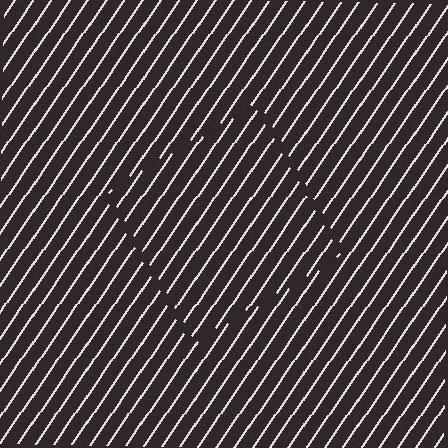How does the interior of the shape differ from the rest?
The interior of the shape contains the same grating, shifted by half a period — the contour is defined by the phase discontinuity where line-ends from the inner and outer gratings abut.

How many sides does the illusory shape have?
4 sides — the line-ends trace a square.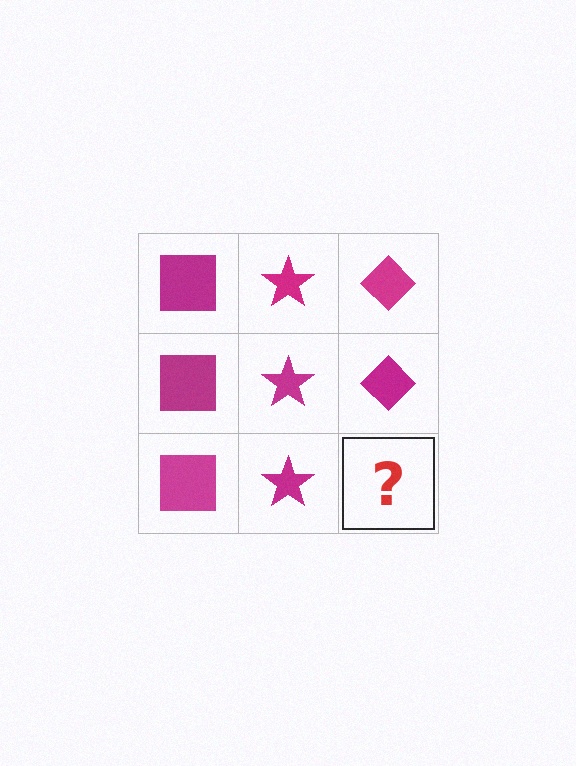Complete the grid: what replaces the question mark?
The question mark should be replaced with a magenta diamond.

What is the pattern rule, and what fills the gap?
The rule is that each column has a consistent shape. The gap should be filled with a magenta diamond.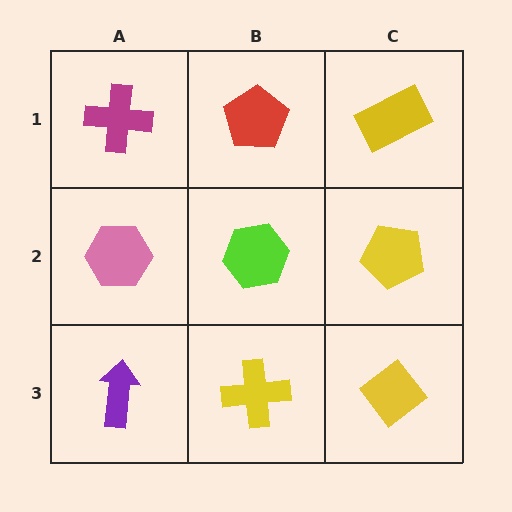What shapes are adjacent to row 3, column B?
A lime hexagon (row 2, column B), a purple arrow (row 3, column A), a yellow diamond (row 3, column C).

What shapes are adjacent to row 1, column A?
A pink hexagon (row 2, column A), a red pentagon (row 1, column B).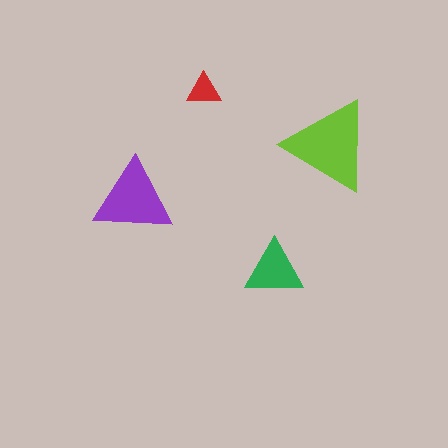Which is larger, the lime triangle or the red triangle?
The lime one.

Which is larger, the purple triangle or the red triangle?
The purple one.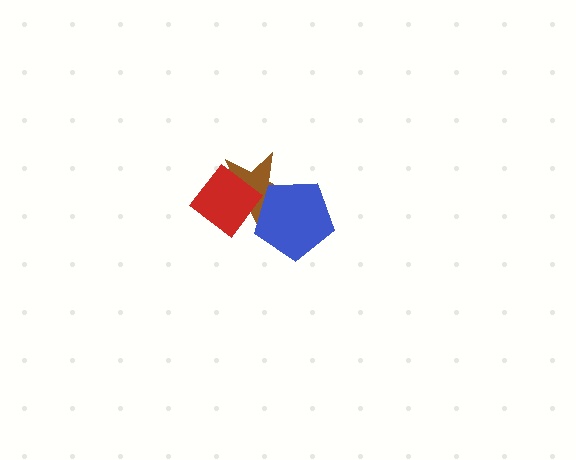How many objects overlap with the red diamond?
1 object overlaps with the red diamond.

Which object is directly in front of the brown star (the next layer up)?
The red diamond is directly in front of the brown star.